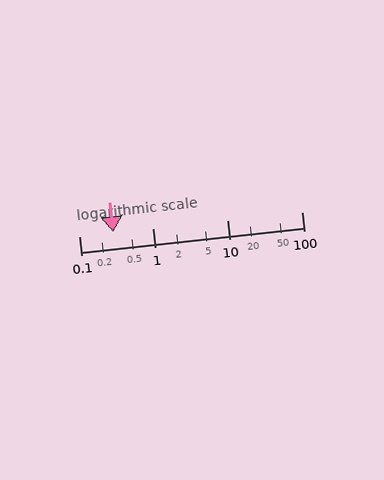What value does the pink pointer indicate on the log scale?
The pointer indicates approximately 0.29.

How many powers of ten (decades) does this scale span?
The scale spans 3 decades, from 0.1 to 100.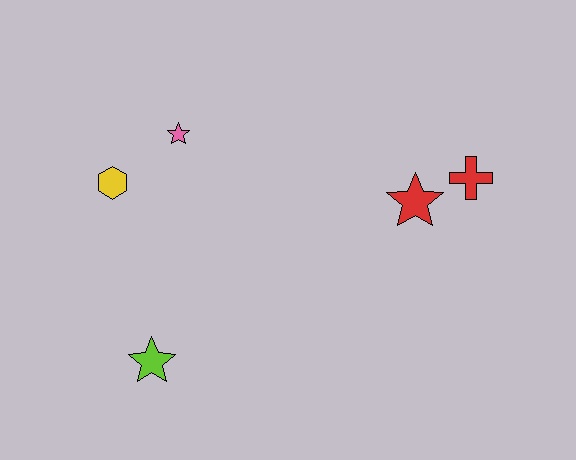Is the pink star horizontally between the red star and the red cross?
No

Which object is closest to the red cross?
The red star is closest to the red cross.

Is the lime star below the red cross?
Yes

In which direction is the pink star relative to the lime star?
The pink star is above the lime star.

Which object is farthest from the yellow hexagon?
The red cross is farthest from the yellow hexagon.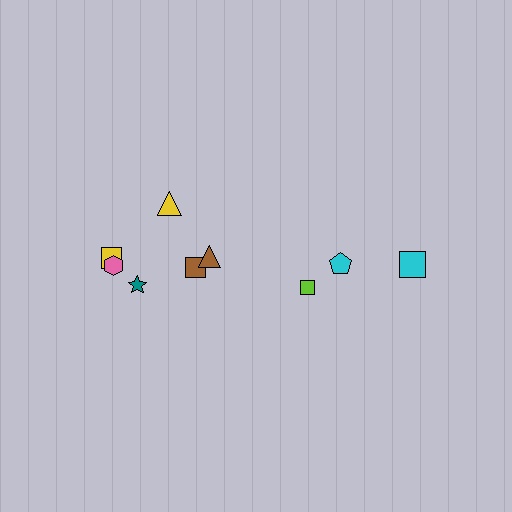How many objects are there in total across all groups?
There are 9 objects.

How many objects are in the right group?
There are 3 objects.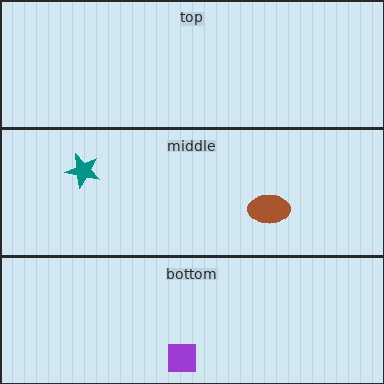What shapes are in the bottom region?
The purple square.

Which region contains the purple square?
The bottom region.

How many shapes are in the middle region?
2.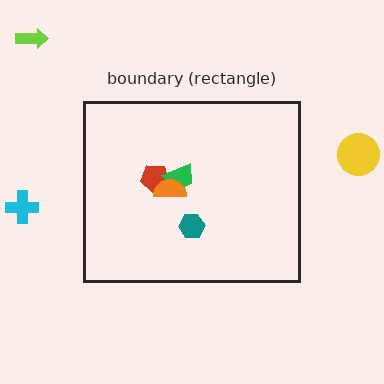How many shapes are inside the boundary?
4 inside, 3 outside.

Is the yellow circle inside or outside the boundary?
Outside.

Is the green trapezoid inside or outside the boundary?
Inside.